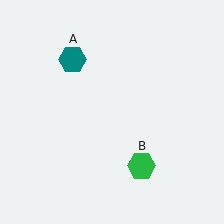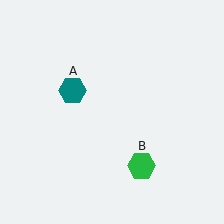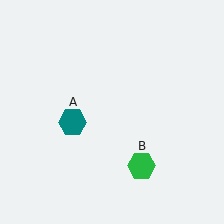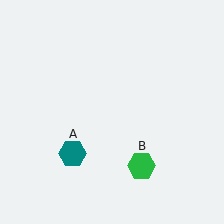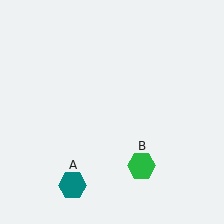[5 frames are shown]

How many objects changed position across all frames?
1 object changed position: teal hexagon (object A).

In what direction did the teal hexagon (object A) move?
The teal hexagon (object A) moved down.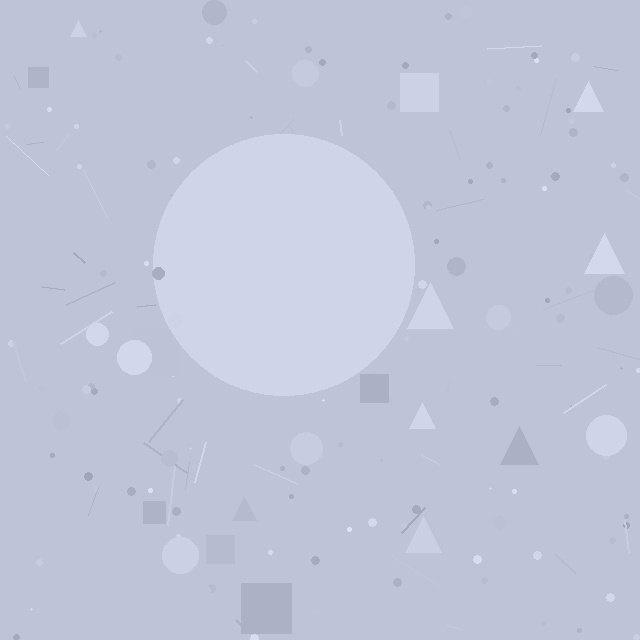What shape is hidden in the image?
A circle is hidden in the image.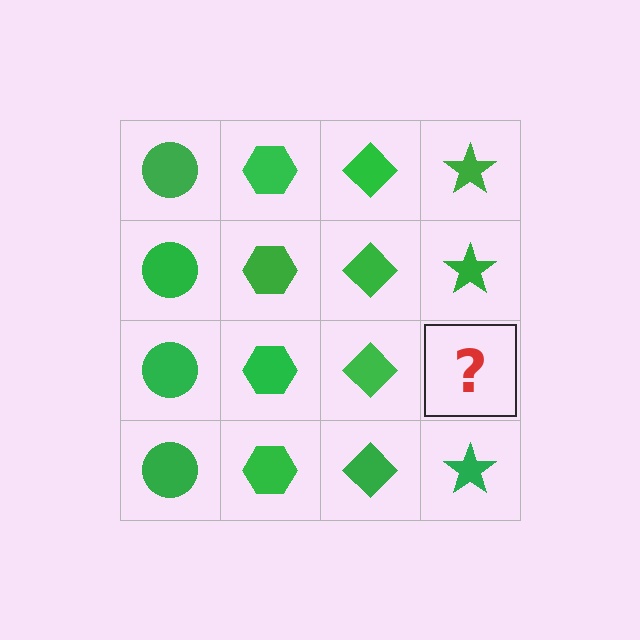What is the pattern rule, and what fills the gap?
The rule is that each column has a consistent shape. The gap should be filled with a green star.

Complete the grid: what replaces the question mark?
The question mark should be replaced with a green star.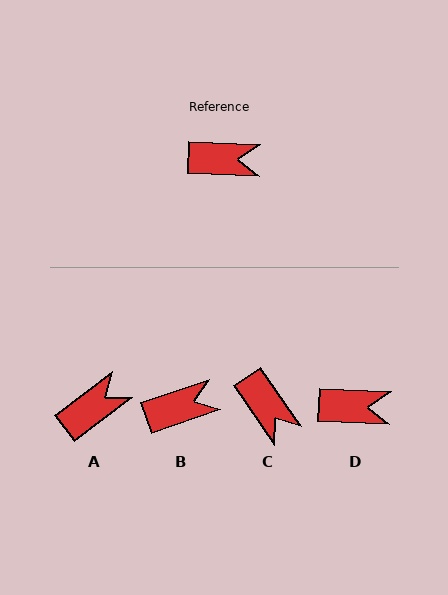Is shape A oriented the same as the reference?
No, it is off by about 40 degrees.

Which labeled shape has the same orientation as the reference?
D.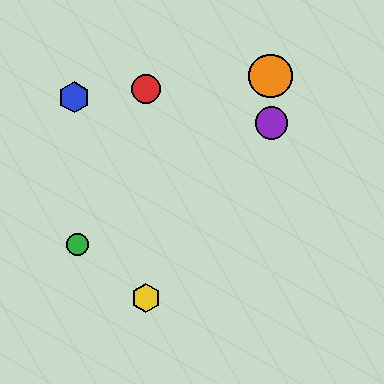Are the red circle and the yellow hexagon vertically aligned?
Yes, both are at x≈146.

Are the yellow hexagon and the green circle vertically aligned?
No, the yellow hexagon is at x≈146 and the green circle is at x≈78.